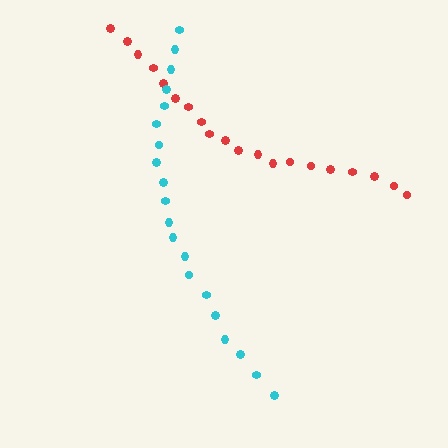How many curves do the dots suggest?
There are 2 distinct paths.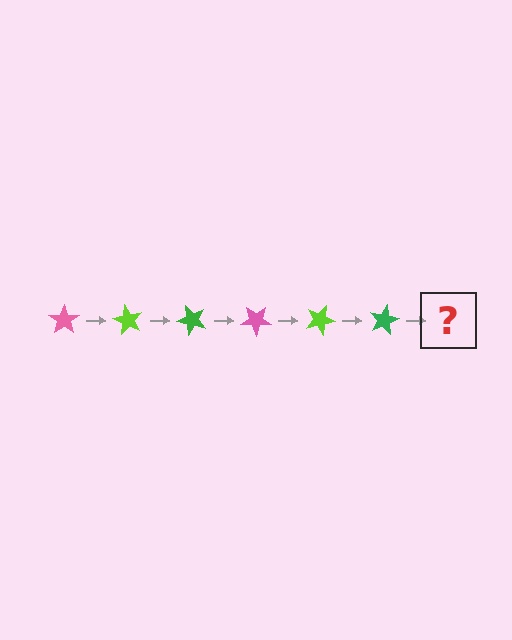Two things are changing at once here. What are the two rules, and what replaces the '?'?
The two rules are that it rotates 60 degrees each step and the color cycles through pink, lime, and green. The '?' should be a pink star, rotated 360 degrees from the start.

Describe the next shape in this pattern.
It should be a pink star, rotated 360 degrees from the start.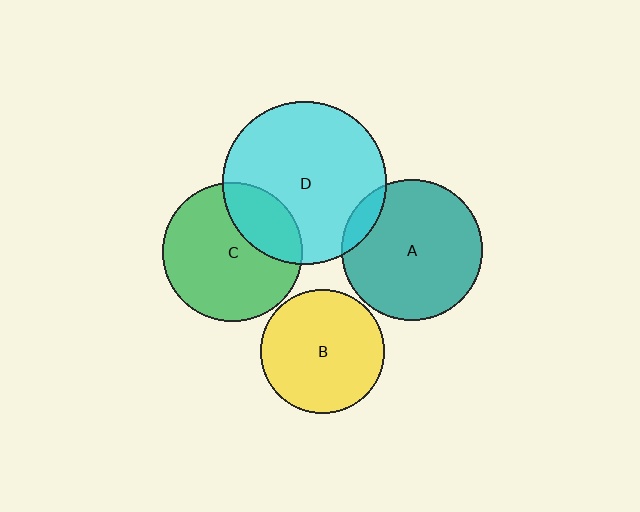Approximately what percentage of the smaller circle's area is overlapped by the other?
Approximately 10%.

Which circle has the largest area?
Circle D (cyan).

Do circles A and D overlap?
Yes.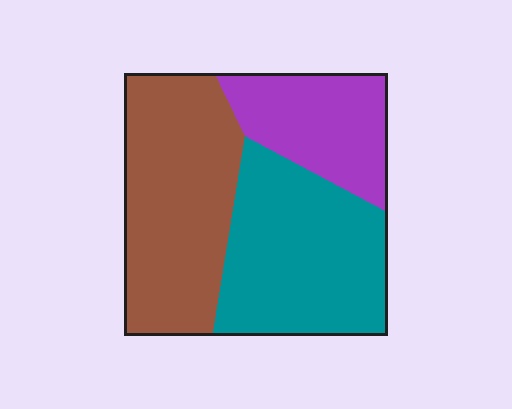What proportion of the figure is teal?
Teal covers roughly 40% of the figure.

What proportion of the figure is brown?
Brown takes up between a third and a half of the figure.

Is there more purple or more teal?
Teal.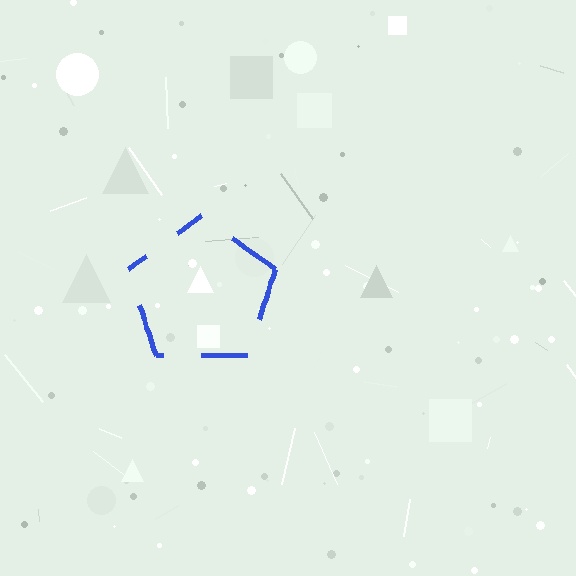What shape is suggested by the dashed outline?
The dashed outline suggests a pentagon.